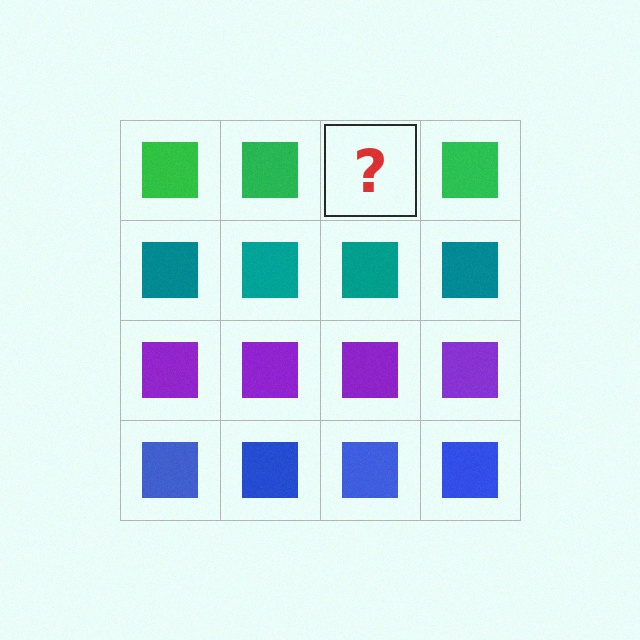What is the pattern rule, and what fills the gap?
The rule is that each row has a consistent color. The gap should be filled with a green square.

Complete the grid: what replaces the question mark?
The question mark should be replaced with a green square.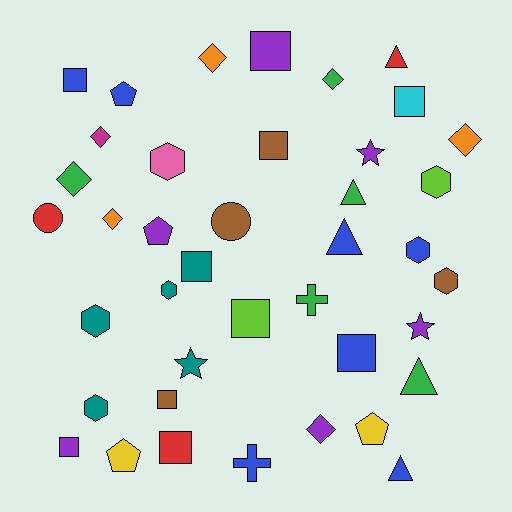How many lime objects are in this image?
There are 2 lime objects.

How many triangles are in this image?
There are 5 triangles.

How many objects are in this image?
There are 40 objects.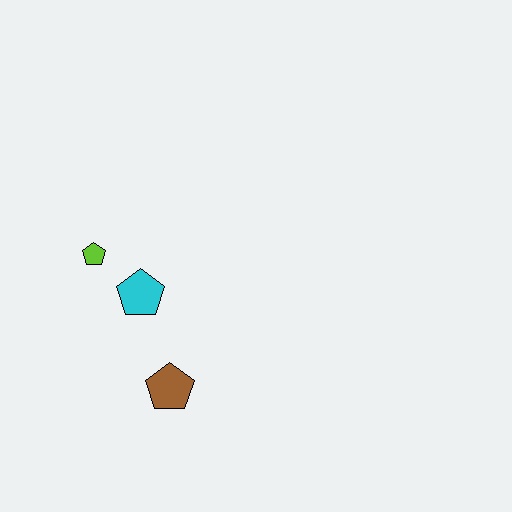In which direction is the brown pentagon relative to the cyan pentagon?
The brown pentagon is below the cyan pentagon.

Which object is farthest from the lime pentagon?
The brown pentagon is farthest from the lime pentagon.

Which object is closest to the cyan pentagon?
The lime pentagon is closest to the cyan pentagon.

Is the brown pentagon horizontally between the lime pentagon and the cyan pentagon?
No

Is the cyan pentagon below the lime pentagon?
Yes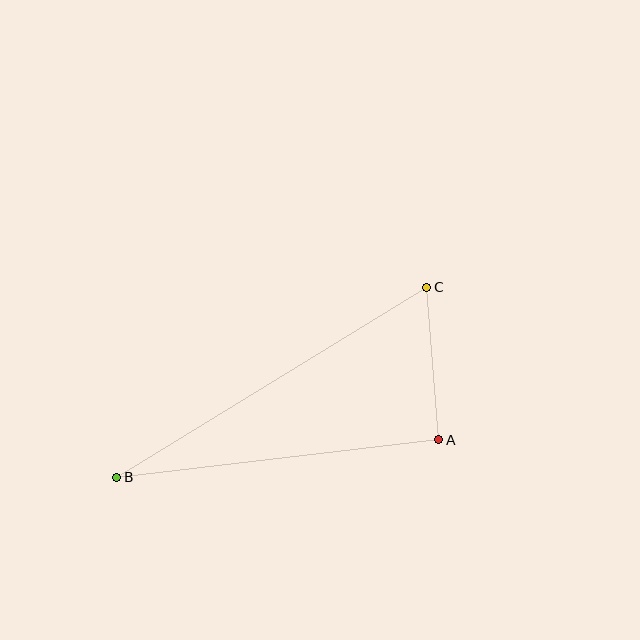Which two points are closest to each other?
Points A and C are closest to each other.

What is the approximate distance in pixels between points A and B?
The distance between A and B is approximately 325 pixels.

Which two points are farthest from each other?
Points B and C are farthest from each other.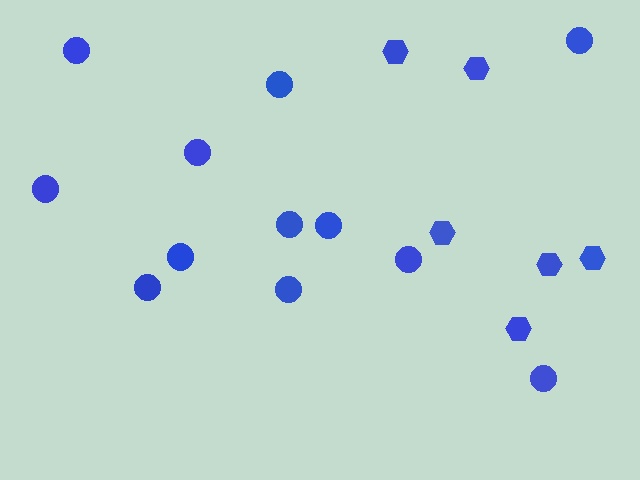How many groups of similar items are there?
There are 2 groups: one group of hexagons (6) and one group of circles (12).